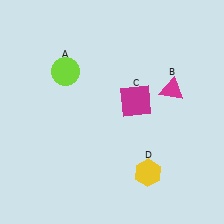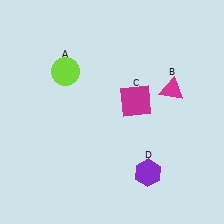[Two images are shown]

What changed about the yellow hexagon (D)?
In Image 1, D is yellow. In Image 2, it changed to purple.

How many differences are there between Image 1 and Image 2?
There is 1 difference between the two images.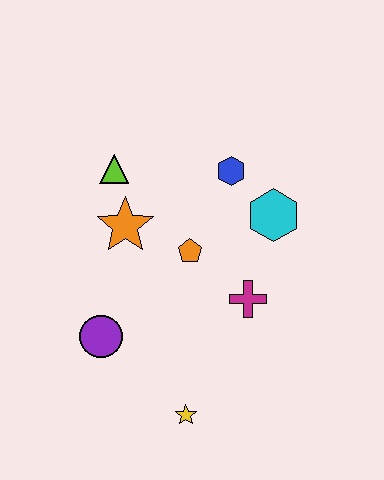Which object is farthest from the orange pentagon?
The yellow star is farthest from the orange pentagon.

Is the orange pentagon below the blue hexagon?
Yes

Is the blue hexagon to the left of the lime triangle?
No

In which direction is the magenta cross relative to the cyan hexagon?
The magenta cross is below the cyan hexagon.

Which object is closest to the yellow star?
The purple circle is closest to the yellow star.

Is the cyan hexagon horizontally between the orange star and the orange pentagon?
No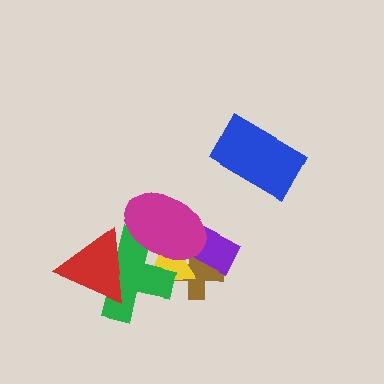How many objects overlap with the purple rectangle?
3 objects overlap with the purple rectangle.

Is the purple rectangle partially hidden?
Yes, it is partially covered by another shape.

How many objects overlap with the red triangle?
1 object overlaps with the red triangle.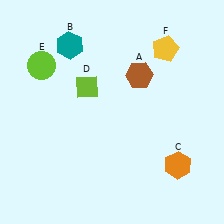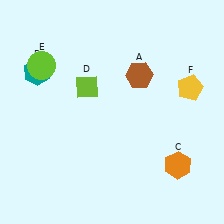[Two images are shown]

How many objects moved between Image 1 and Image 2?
2 objects moved between the two images.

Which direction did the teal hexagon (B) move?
The teal hexagon (B) moved left.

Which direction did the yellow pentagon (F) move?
The yellow pentagon (F) moved down.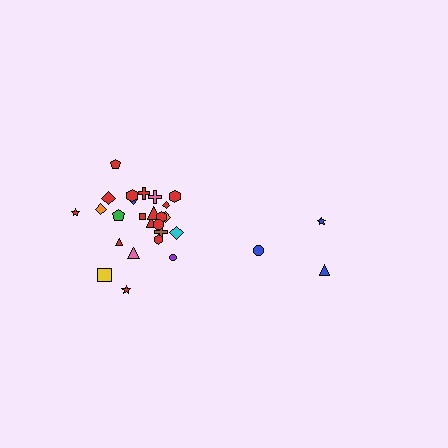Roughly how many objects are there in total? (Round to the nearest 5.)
Roughly 30 objects in total.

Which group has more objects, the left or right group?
The left group.